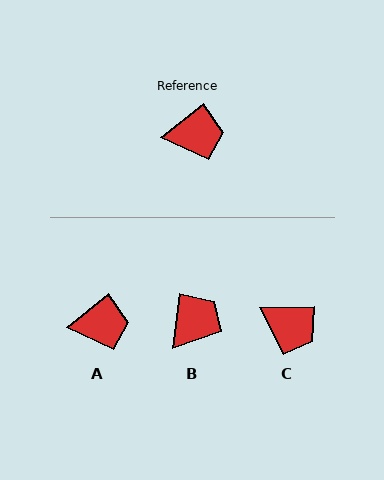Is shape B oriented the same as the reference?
No, it is off by about 43 degrees.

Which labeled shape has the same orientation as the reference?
A.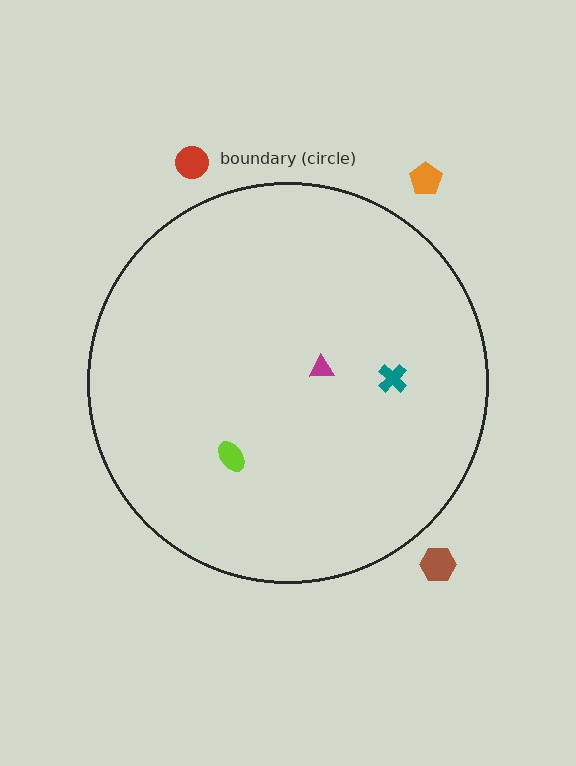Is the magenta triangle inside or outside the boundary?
Inside.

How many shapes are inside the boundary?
3 inside, 3 outside.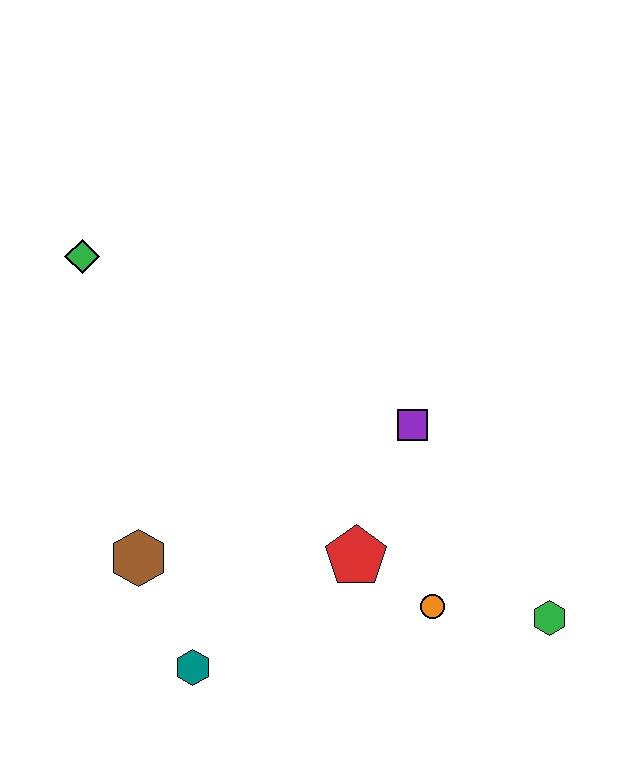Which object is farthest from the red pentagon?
The green diamond is farthest from the red pentagon.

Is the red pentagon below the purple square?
Yes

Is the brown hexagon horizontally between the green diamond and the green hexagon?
Yes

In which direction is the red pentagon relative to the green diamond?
The red pentagon is below the green diamond.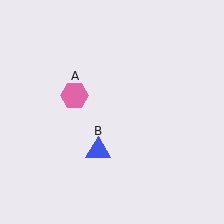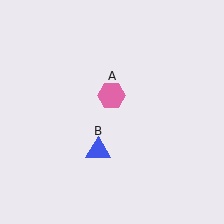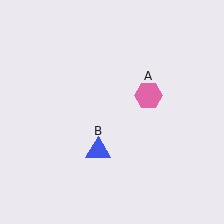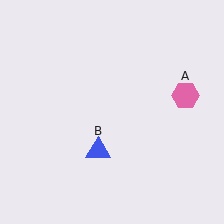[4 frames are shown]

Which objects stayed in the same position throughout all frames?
Blue triangle (object B) remained stationary.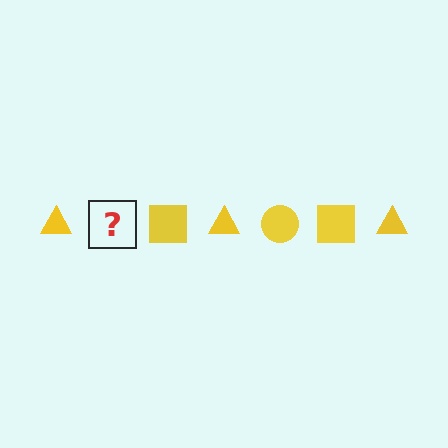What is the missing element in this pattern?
The missing element is a yellow circle.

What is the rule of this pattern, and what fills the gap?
The rule is that the pattern cycles through triangle, circle, square shapes in yellow. The gap should be filled with a yellow circle.